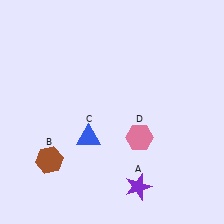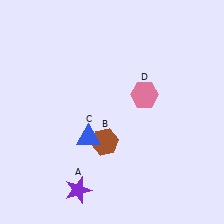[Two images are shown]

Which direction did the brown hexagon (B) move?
The brown hexagon (B) moved right.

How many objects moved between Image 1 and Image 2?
3 objects moved between the two images.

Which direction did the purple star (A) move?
The purple star (A) moved left.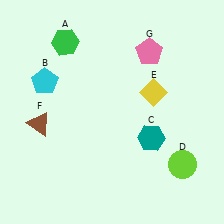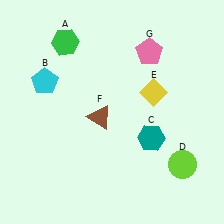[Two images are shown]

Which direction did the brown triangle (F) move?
The brown triangle (F) moved right.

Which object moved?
The brown triangle (F) moved right.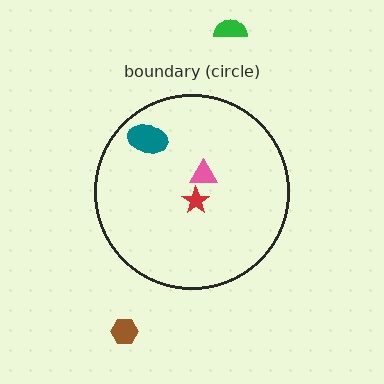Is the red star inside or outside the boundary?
Inside.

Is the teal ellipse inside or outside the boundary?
Inside.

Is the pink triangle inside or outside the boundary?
Inside.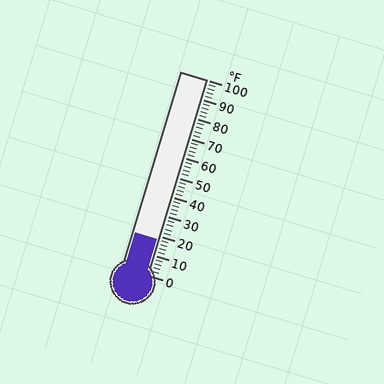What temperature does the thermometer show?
The thermometer shows approximately 18°F.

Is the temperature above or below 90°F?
The temperature is below 90°F.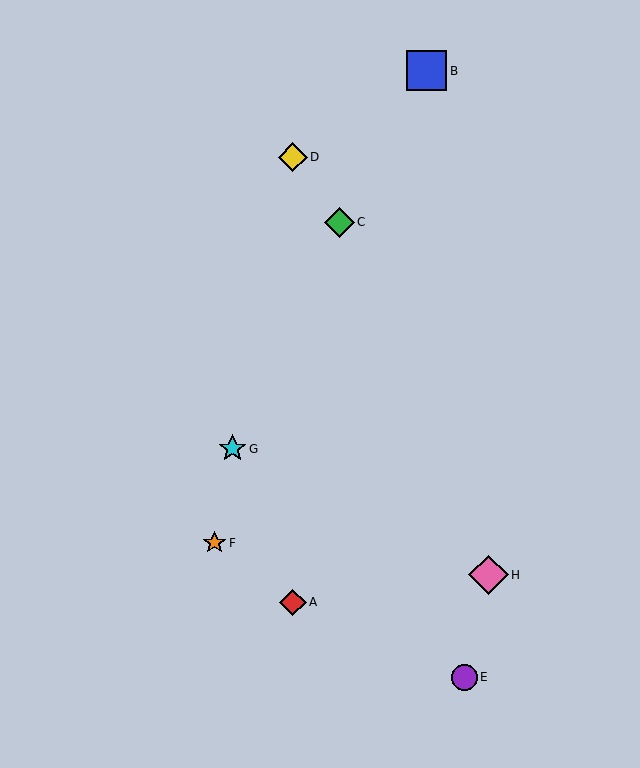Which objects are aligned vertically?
Objects A, D are aligned vertically.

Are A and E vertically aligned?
No, A is at x≈293 and E is at x≈464.